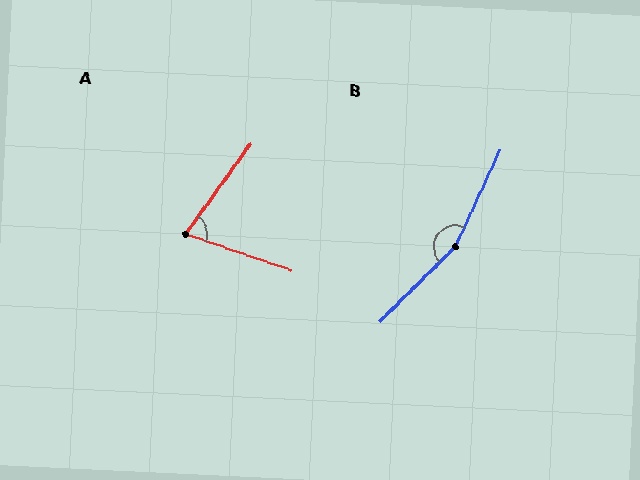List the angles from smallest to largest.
A (73°), B (160°).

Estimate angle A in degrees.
Approximately 73 degrees.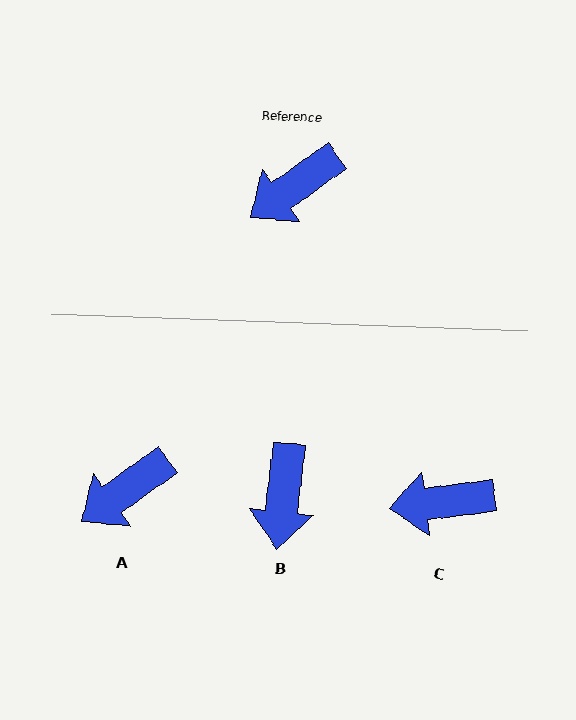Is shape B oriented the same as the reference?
No, it is off by about 48 degrees.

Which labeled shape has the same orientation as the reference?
A.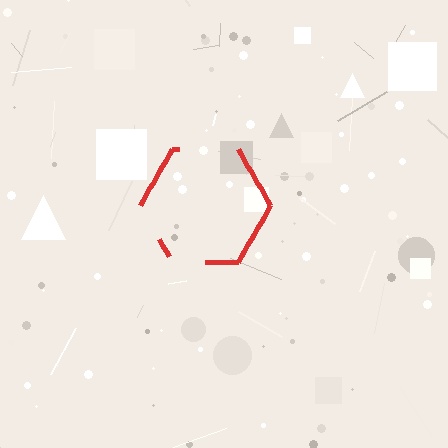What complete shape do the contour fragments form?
The contour fragments form a hexagon.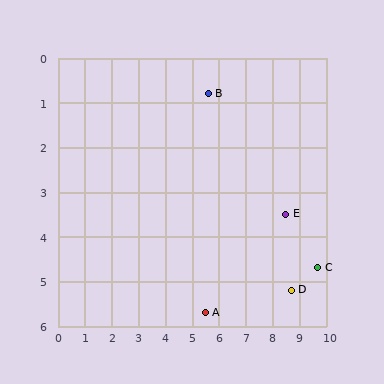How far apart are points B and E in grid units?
Points B and E are about 4.0 grid units apart.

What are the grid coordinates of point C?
Point C is at approximately (9.7, 4.7).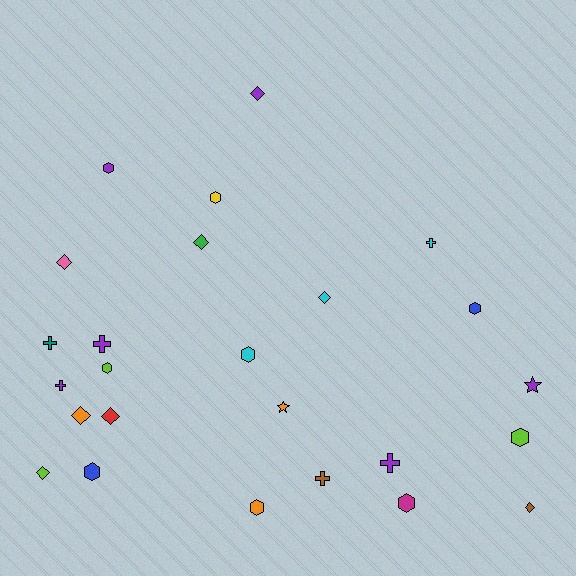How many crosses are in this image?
There are 6 crosses.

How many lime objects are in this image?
There are 3 lime objects.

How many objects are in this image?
There are 25 objects.